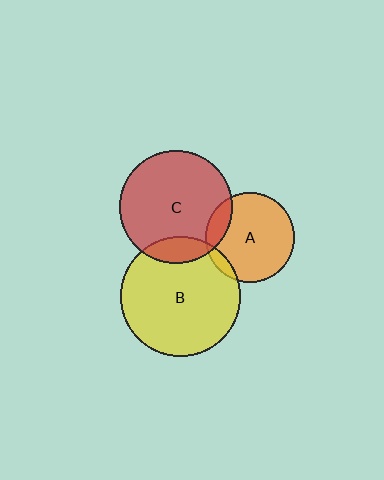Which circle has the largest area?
Circle B (yellow).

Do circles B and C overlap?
Yes.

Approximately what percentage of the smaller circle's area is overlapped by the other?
Approximately 15%.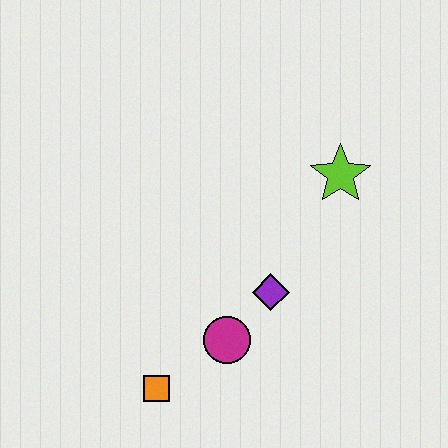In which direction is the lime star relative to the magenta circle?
The lime star is above the magenta circle.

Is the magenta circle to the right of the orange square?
Yes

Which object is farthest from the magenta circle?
The lime star is farthest from the magenta circle.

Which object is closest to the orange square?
The magenta circle is closest to the orange square.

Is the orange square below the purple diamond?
Yes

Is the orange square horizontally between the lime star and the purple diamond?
No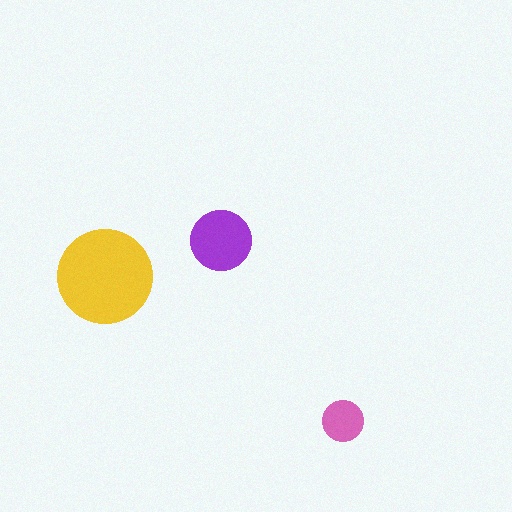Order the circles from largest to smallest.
the yellow one, the purple one, the pink one.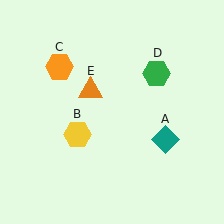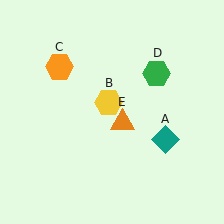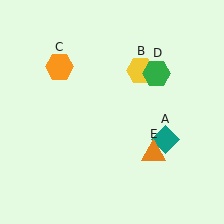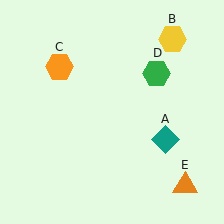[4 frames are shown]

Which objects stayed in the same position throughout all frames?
Teal diamond (object A) and orange hexagon (object C) and green hexagon (object D) remained stationary.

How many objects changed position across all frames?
2 objects changed position: yellow hexagon (object B), orange triangle (object E).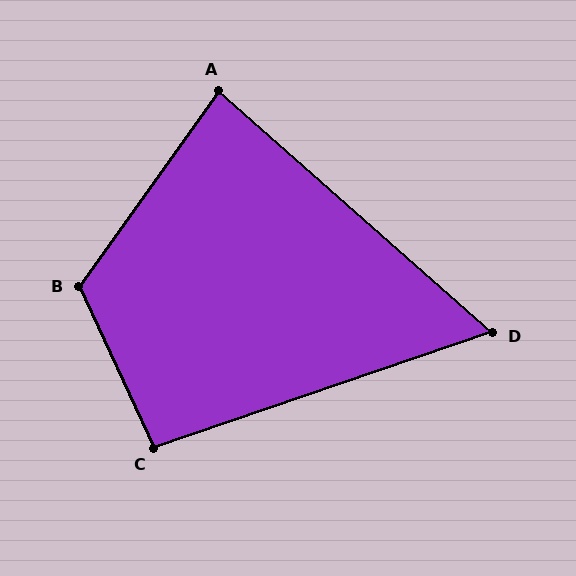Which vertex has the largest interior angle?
B, at approximately 120 degrees.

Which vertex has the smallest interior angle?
D, at approximately 60 degrees.